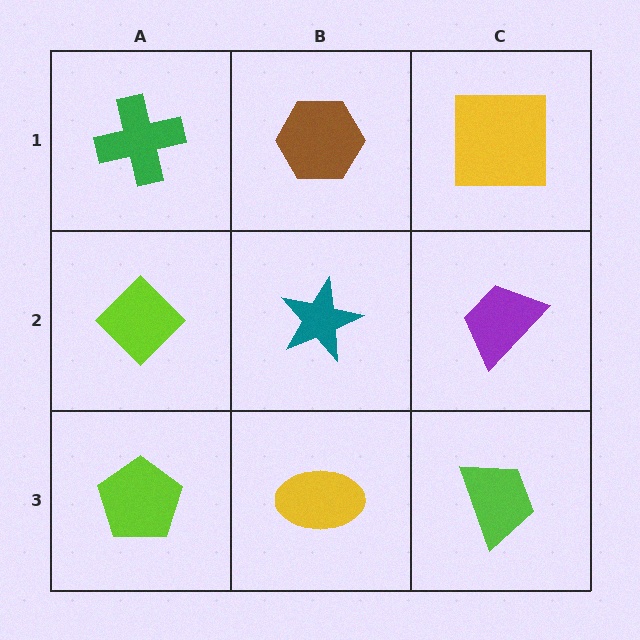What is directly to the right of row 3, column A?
A yellow ellipse.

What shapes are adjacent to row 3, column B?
A teal star (row 2, column B), a lime pentagon (row 3, column A), a lime trapezoid (row 3, column C).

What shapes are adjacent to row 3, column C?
A purple trapezoid (row 2, column C), a yellow ellipse (row 3, column B).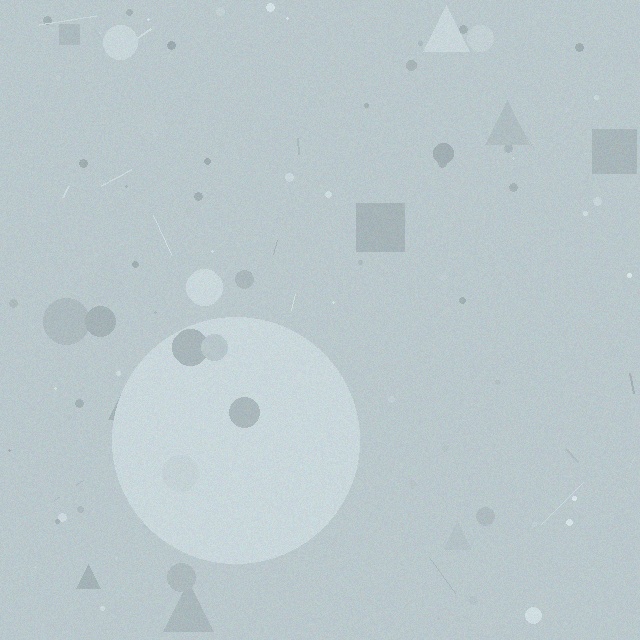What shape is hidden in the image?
A circle is hidden in the image.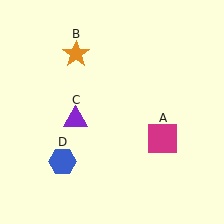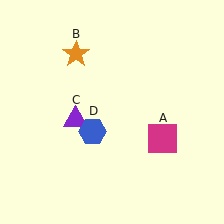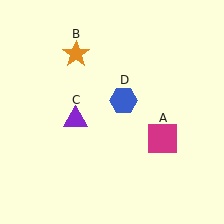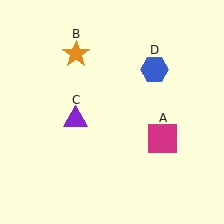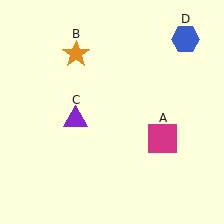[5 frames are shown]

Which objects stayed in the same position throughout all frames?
Magenta square (object A) and orange star (object B) and purple triangle (object C) remained stationary.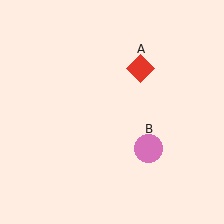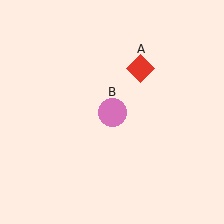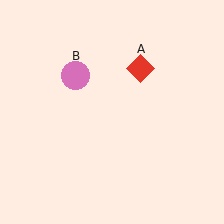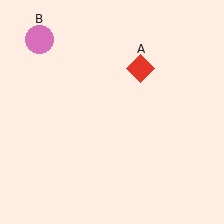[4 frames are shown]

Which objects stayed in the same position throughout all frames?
Red diamond (object A) remained stationary.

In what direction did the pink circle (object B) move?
The pink circle (object B) moved up and to the left.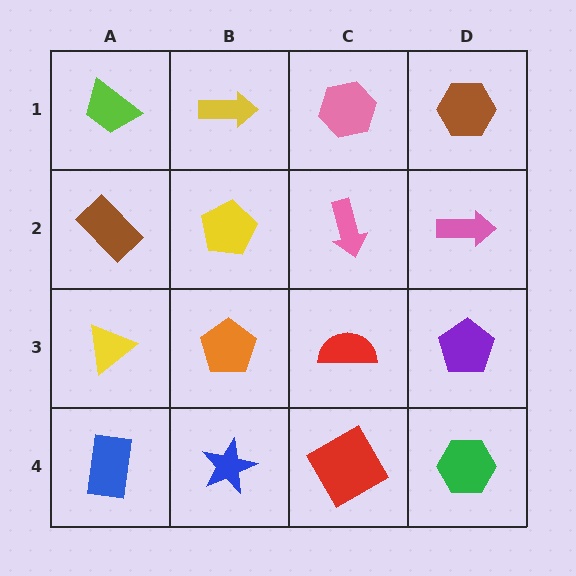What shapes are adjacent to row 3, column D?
A pink arrow (row 2, column D), a green hexagon (row 4, column D), a red semicircle (row 3, column C).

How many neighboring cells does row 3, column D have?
3.